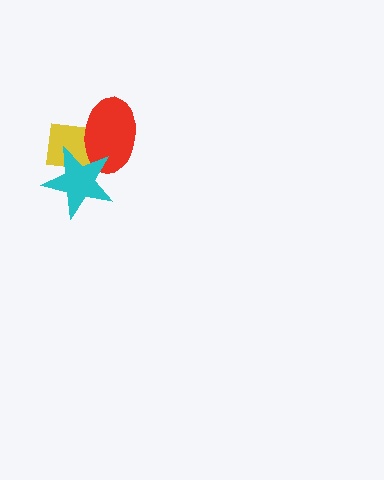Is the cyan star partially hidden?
No, no other shape covers it.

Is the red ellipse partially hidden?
Yes, it is partially covered by another shape.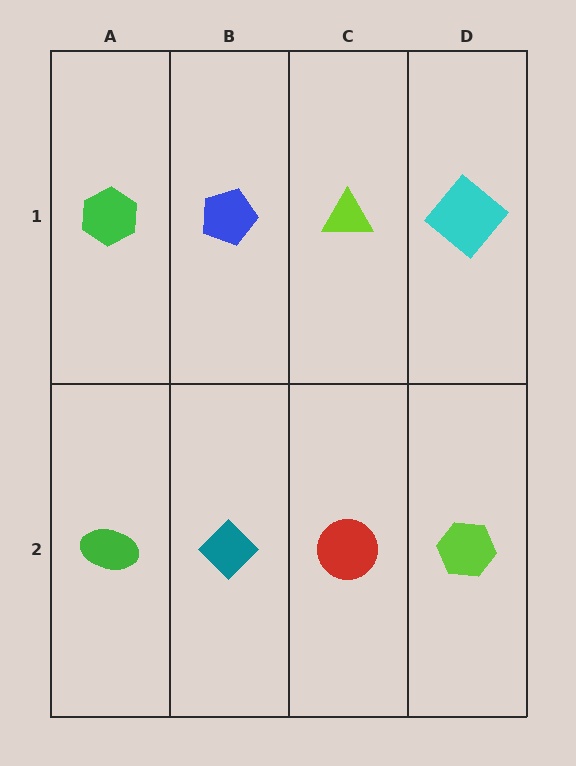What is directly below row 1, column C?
A red circle.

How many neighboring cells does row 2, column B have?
3.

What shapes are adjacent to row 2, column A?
A green hexagon (row 1, column A), a teal diamond (row 2, column B).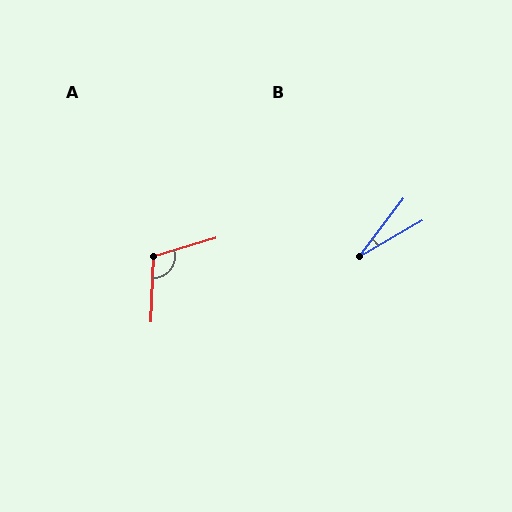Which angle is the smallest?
B, at approximately 23 degrees.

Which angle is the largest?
A, at approximately 109 degrees.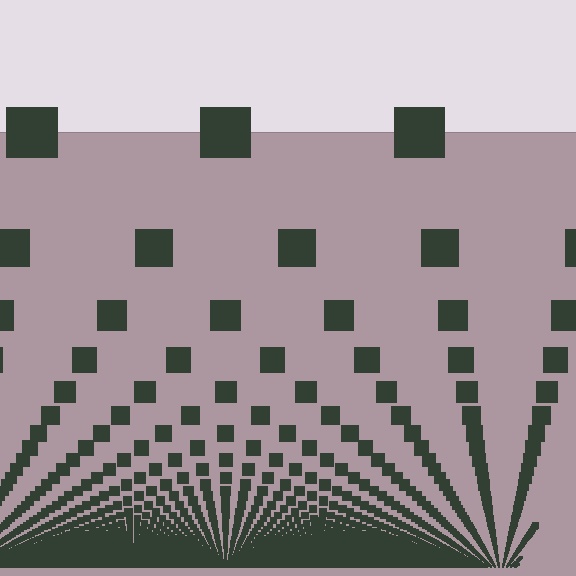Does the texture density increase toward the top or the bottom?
Density increases toward the bottom.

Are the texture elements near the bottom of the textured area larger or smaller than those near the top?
Smaller. The gradient is inverted — elements near the bottom are smaller and denser.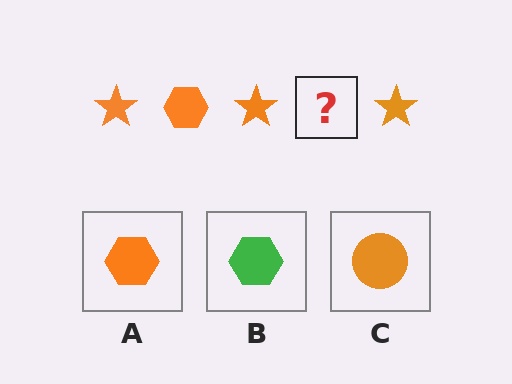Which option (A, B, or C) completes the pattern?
A.